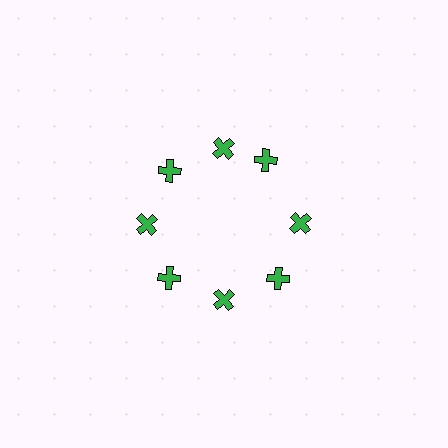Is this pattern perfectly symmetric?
No. The 8 green crosses are arranged in a ring, but one element near the 2 o'clock position is rotated out of alignment along the ring, breaking the 8-fold rotational symmetry.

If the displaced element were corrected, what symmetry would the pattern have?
It would have 8-fold rotational symmetry — the pattern would map onto itself every 45 degrees.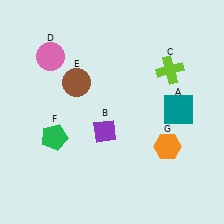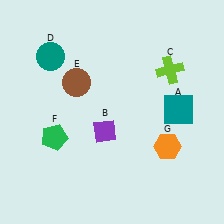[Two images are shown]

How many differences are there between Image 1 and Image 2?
There is 1 difference between the two images.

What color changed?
The circle (D) changed from pink in Image 1 to teal in Image 2.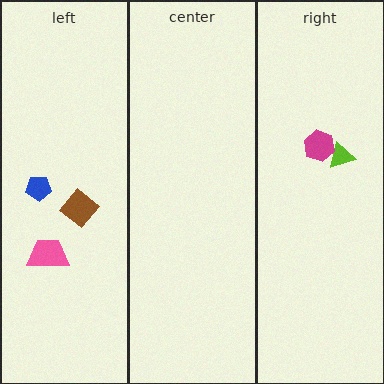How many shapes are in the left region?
3.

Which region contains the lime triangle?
The right region.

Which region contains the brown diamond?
The left region.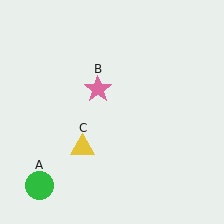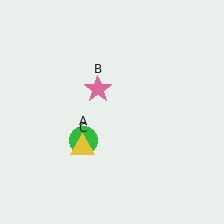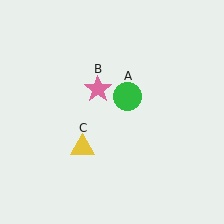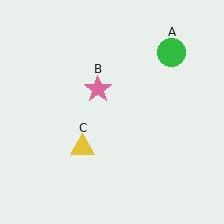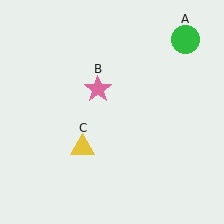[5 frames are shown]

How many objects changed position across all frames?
1 object changed position: green circle (object A).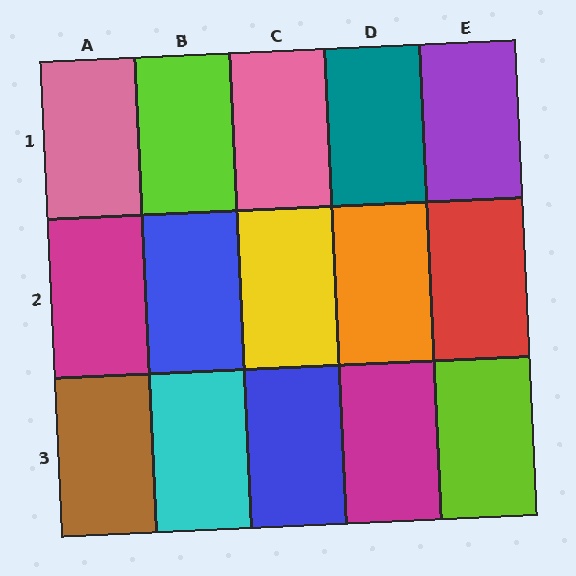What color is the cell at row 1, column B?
Lime.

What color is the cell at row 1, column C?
Pink.